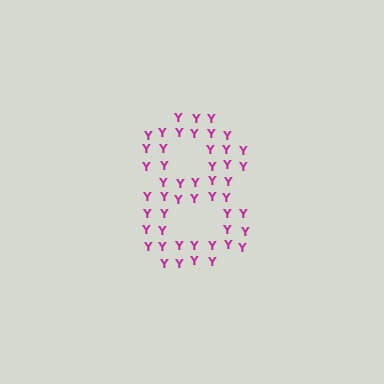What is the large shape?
The large shape is the digit 8.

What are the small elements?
The small elements are letter Y's.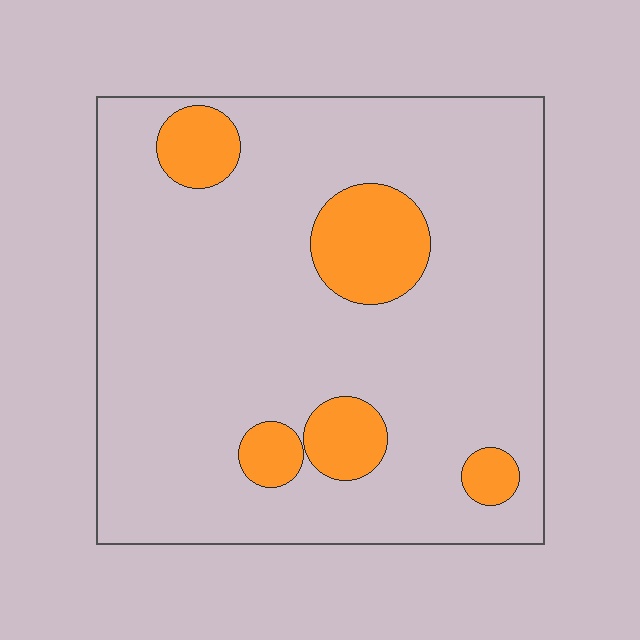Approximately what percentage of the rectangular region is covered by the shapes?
Approximately 15%.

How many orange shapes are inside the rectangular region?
5.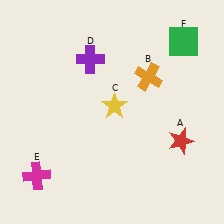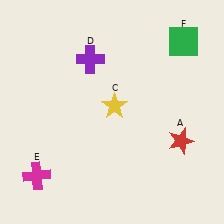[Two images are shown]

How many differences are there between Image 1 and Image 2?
There is 1 difference between the two images.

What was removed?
The orange cross (B) was removed in Image 2.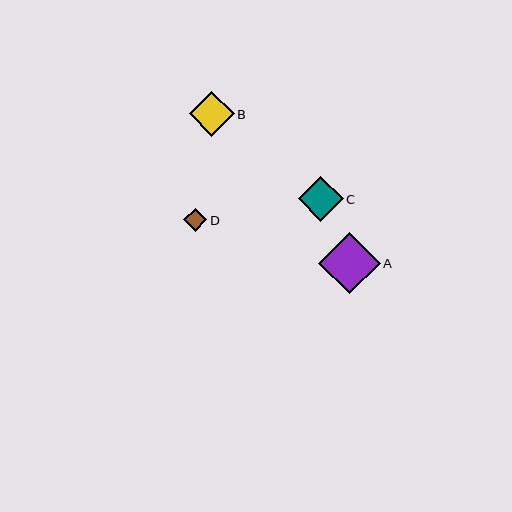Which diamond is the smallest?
Diamond D is the smallest with a size of approximately 23 pixels.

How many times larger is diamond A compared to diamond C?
Diamond A is approximately 1.4 times the size of diamond C.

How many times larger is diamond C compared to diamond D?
Diamond C is approximately 1.9 times the size of diamond D.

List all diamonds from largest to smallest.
From largest to smallest: A, B, C, D.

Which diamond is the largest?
Diamond A is the largest with a size of approximately 62 pixels.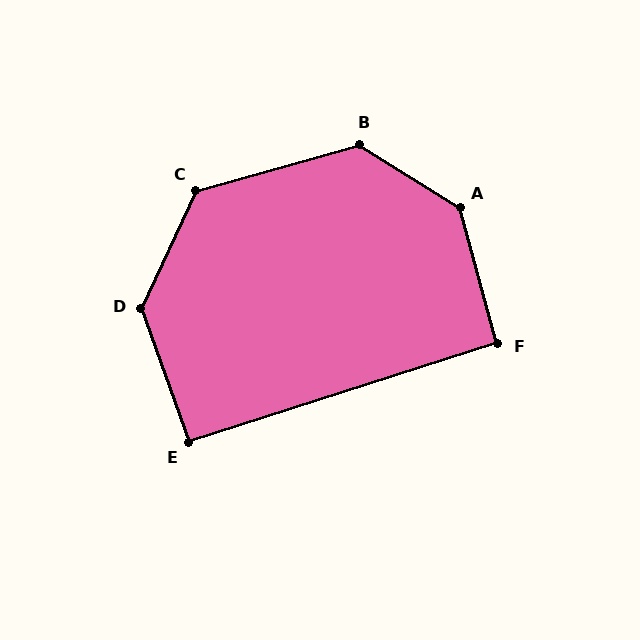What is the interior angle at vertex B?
Approximately 132 degrees (obtuse).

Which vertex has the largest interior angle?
A, at approximately 137 degrees.